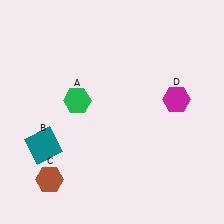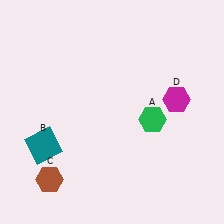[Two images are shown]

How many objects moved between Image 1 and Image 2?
1 object moved between the two images.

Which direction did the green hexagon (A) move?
The green hexagon (A) moved right.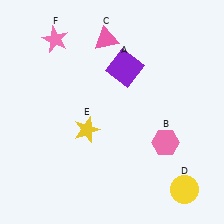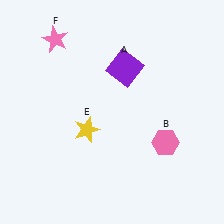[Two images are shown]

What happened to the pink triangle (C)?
The pink triangle (C) was removed in Image 2. It was in the top-left area of Image 1.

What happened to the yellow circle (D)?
The yellow circle (D) was removed in Image 2. It was in the bottom-right area of Image 1.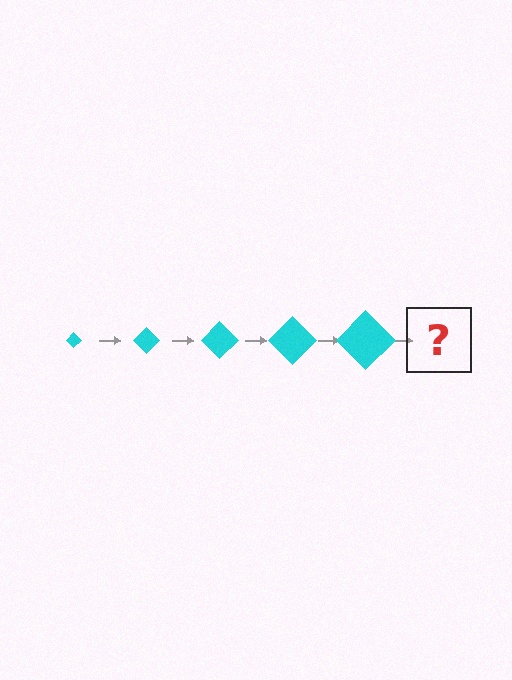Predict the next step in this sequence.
The next step is a cyan diamond, larger than the previous one.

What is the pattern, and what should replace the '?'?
The pattern is that the diamond gets progressively larger each step. The '?' should be a cyan diamond, larger than the previous one.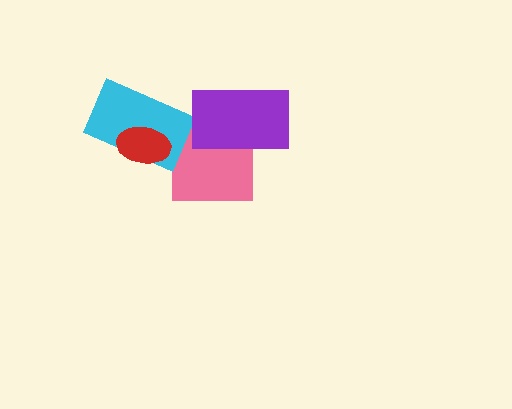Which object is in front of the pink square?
The purple rectangle is in front of the pink square.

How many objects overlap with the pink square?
1 object overlaps with the pink square.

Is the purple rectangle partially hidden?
No, no other shape covers it.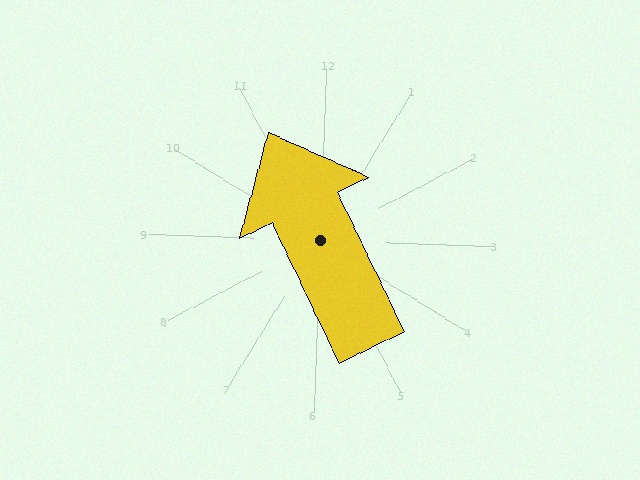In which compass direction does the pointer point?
Northwest.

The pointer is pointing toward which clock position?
Roughly 11 o'clock.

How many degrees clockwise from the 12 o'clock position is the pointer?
Approximately 332 degrees.